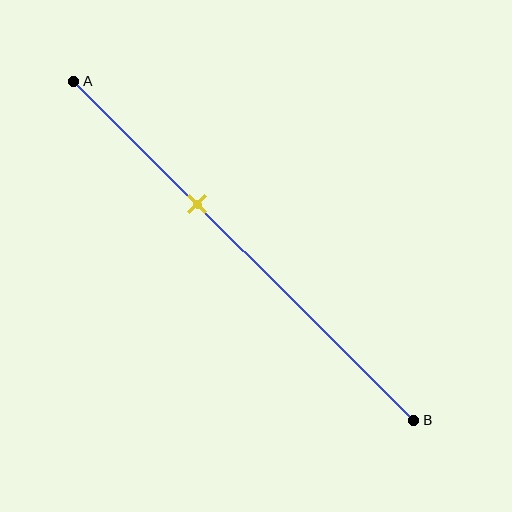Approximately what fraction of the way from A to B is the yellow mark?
The yellow mark is approximately 35% of the way from A to B.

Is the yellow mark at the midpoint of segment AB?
No, the mark is at about 35% from A, not at the 50% midpoint.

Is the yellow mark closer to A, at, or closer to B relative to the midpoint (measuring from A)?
The yellow mark is closer to point A than the midpoint of segment AB.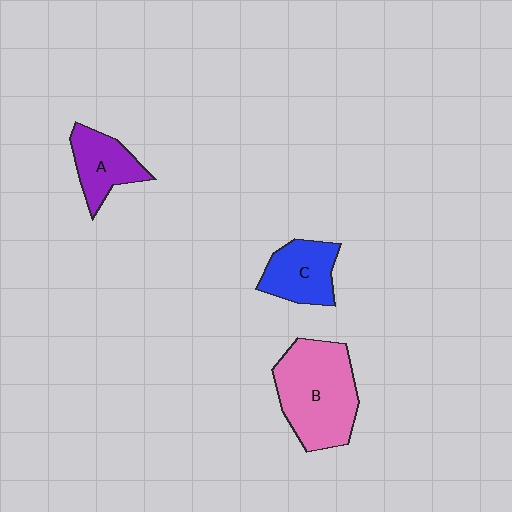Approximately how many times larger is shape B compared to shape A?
Approximately 1.9 times.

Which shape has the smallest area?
Shape A (purple).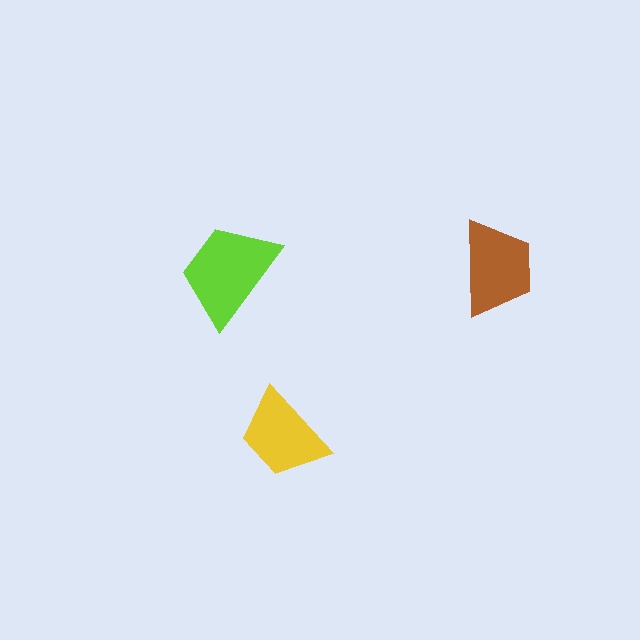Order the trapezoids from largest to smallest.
the lime one, the brown one, the yellow one.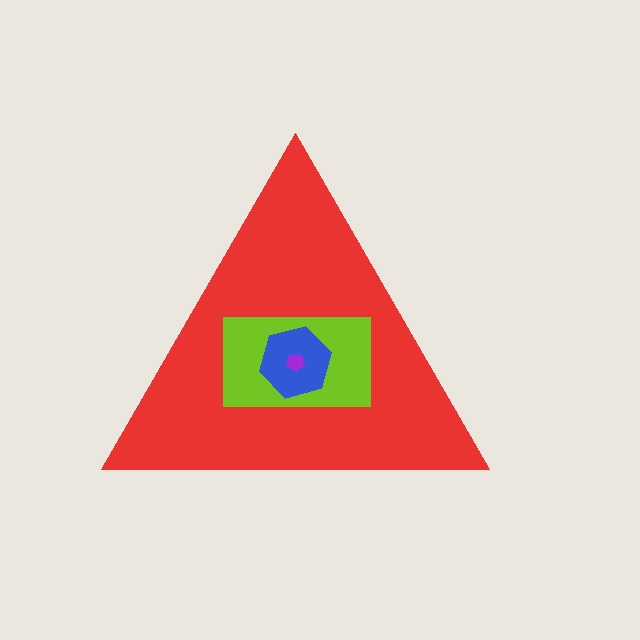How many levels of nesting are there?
4.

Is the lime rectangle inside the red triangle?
Yes.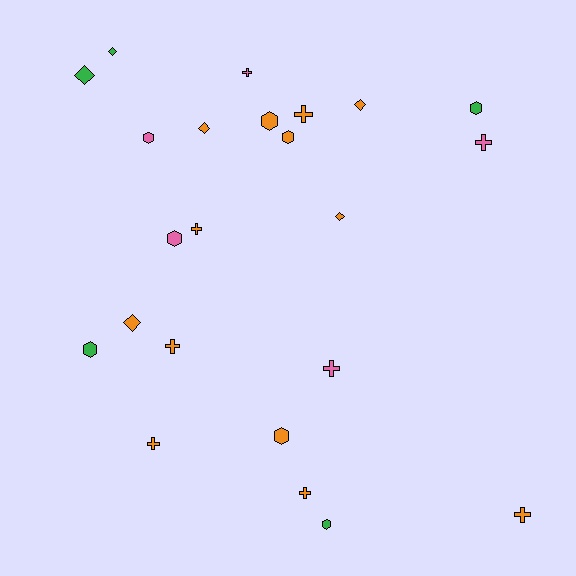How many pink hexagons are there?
There are 2 pink hexagons.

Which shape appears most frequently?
Cross, with 9 objects.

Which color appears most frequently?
Orange, with 13 objects.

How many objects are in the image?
There are 23 objects.